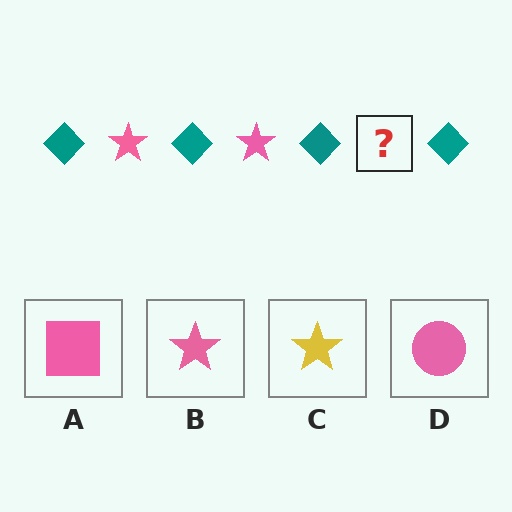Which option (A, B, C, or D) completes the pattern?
B.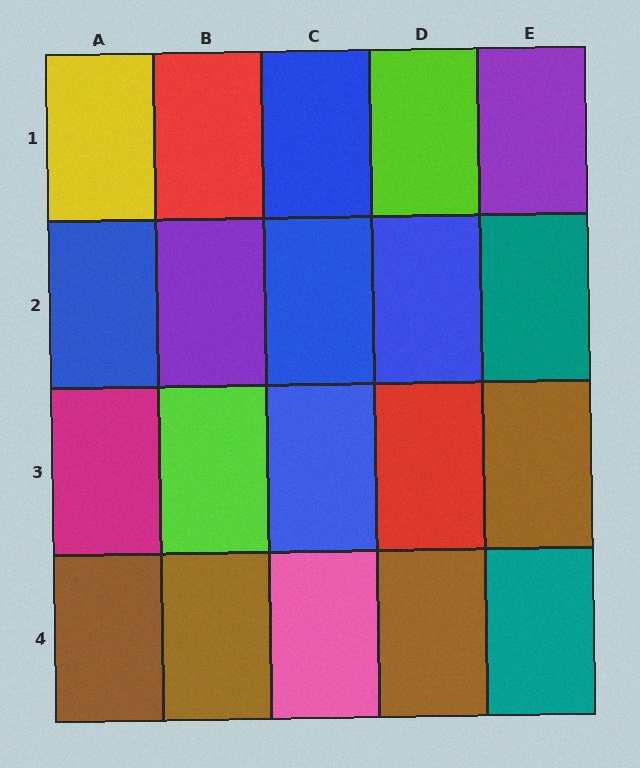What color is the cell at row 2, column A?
Blue.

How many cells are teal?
2 cells are teal.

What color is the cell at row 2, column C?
Blue.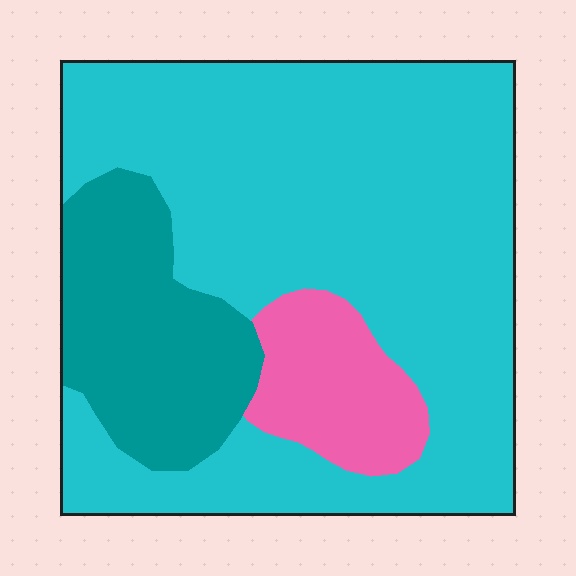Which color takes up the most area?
Cyan, at roughly 70%.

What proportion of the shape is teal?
Teal takes up about one fifth (1/5) of the shape.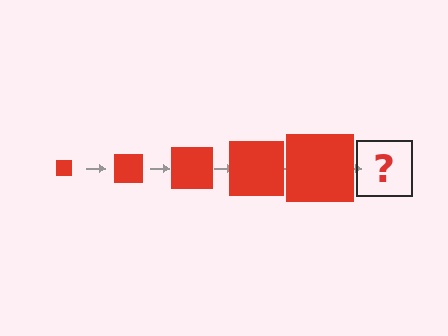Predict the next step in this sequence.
The next step is a red square, larger than the previous one.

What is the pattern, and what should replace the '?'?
The pattern is that the square gets progressively larger each step. The '?' should be a red square, larger than the previous one.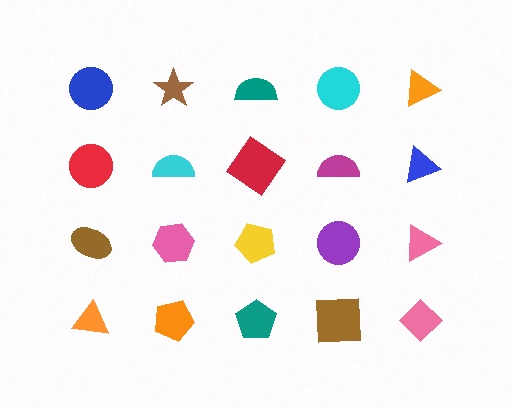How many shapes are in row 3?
5 shapes.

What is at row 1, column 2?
A brown star.